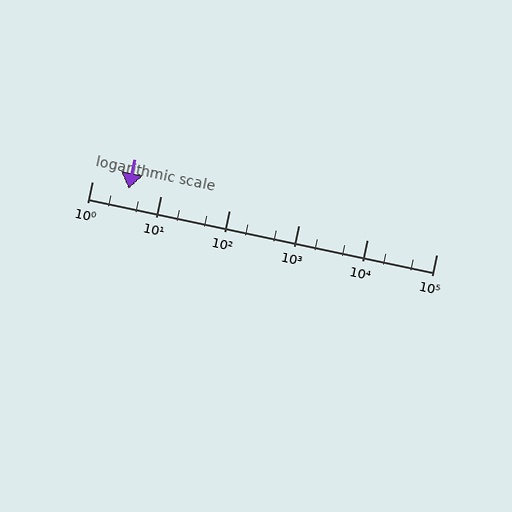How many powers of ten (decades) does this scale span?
The scale spans 5 decades, from 1 to 100000.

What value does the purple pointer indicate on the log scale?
The pointer indicates approximately 3.4.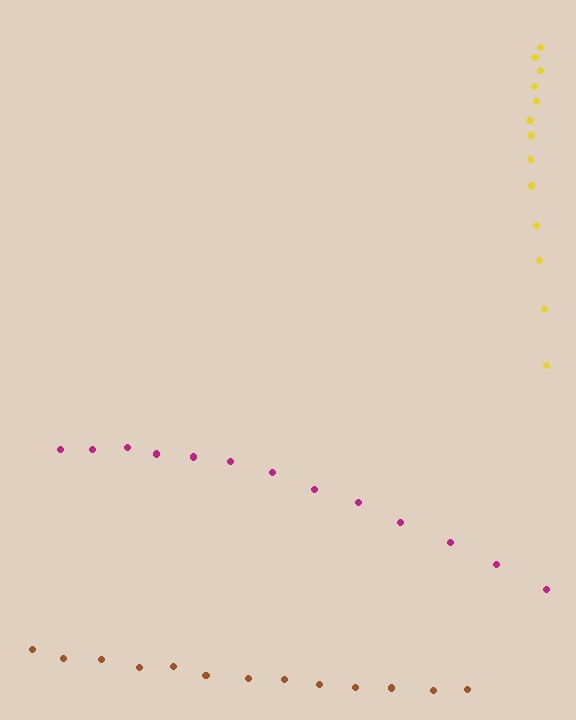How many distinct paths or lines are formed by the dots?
There are 3 distinct paths.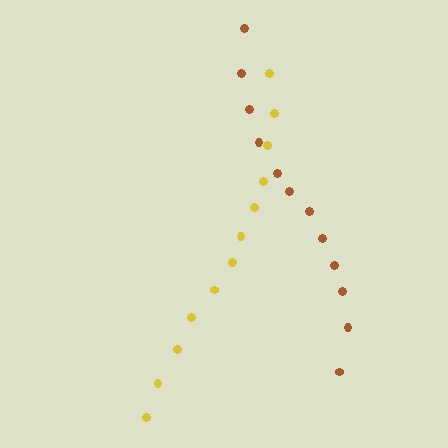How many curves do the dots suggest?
There are 2 distinct paths.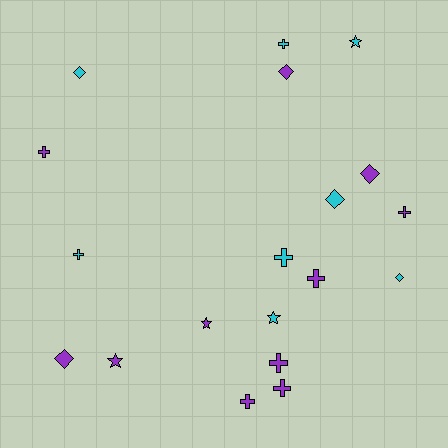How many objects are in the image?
There are 19 objects.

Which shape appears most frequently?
Cross, with 9 objects.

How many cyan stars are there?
There are 2 cyan stars.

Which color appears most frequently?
Purple, with 11 objects.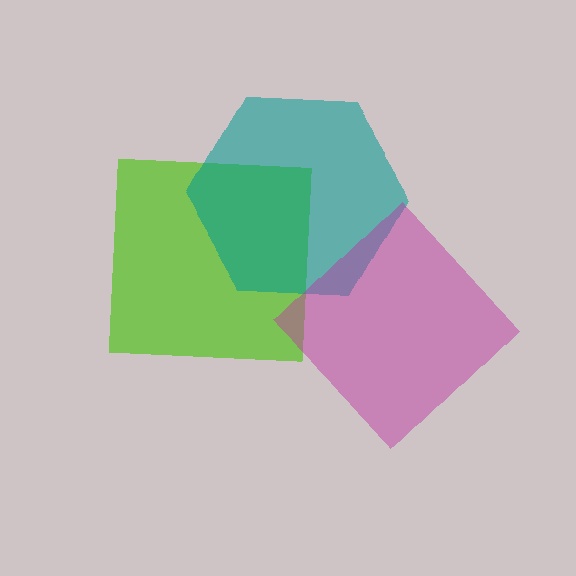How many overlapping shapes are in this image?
There are 3 overlapping shapes in the image.